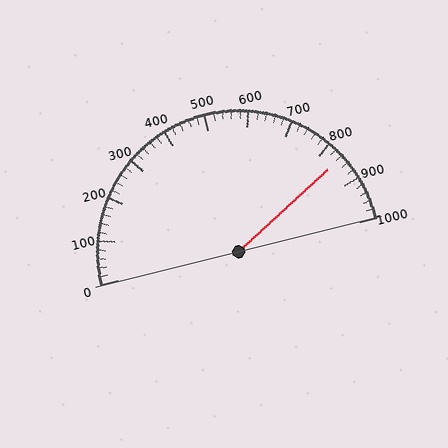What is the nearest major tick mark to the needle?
The nearest major tick mark is 800.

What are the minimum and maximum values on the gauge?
The gauge ranges from 0 to 1000.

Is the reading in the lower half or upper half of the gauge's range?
The reading is in the upper half of the range (0 to 1000).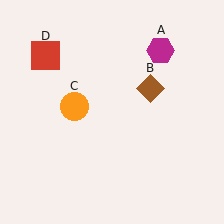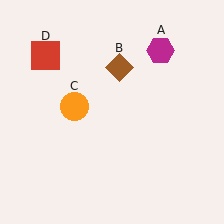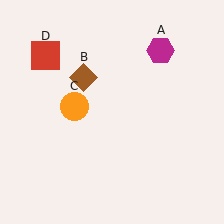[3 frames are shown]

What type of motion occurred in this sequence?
The brown diamond (object B) rotated counterclockwise around the center of the scene.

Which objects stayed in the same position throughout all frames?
Magenta hexagon (object A) and orange circle (object C) and red square (object D) remained stationary.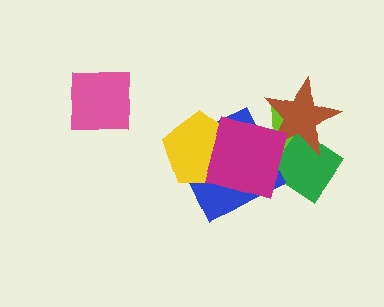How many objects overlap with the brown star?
3 objects overlap with the brown star.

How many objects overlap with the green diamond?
3 objects overlap with the green diamond.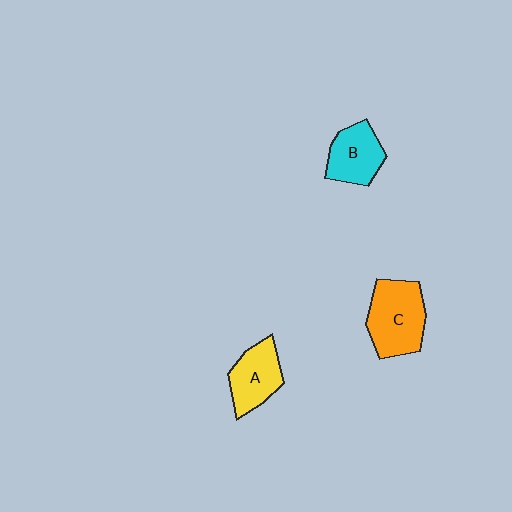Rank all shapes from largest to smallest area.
From largest to smallest: C (orange), A (yellow), B (cyan).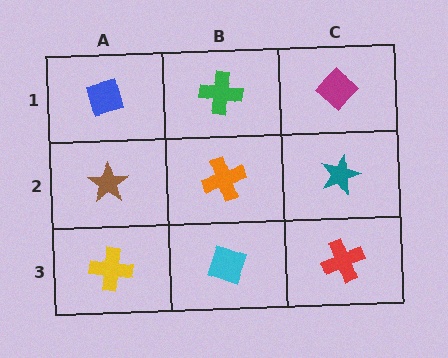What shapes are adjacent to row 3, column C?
A teal star (row 2, column C), a cyan diamond (row 3, column B).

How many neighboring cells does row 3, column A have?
2.